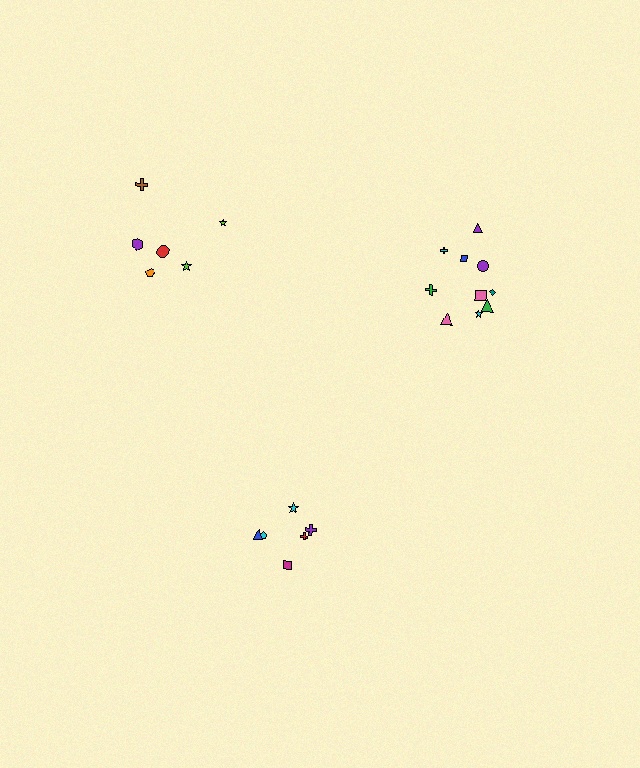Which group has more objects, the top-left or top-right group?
The top-right group.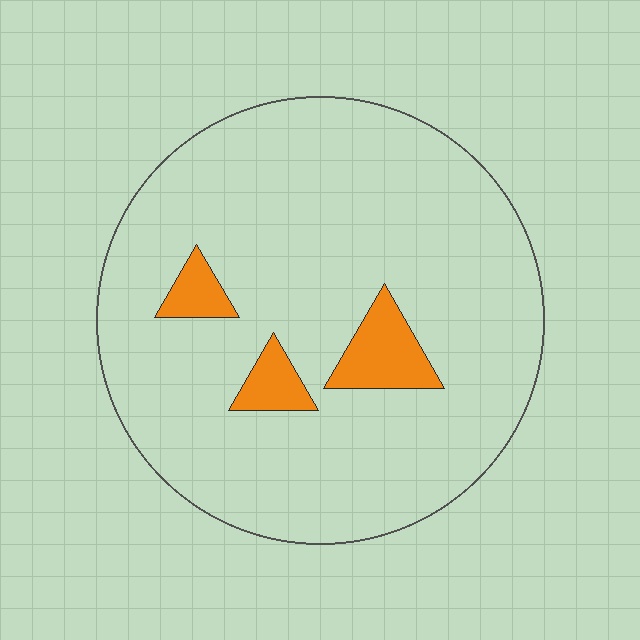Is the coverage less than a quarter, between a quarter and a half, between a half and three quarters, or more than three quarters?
Less than a quarter.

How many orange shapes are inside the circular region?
3.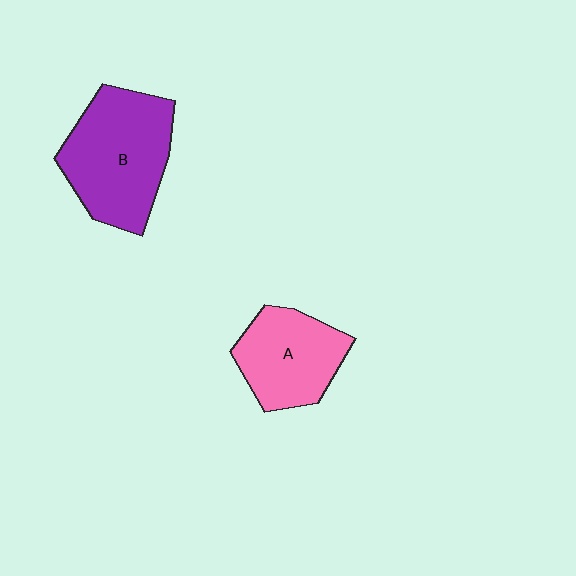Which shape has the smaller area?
Shape A (pink).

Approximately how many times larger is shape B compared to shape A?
Approximately 1.4 times.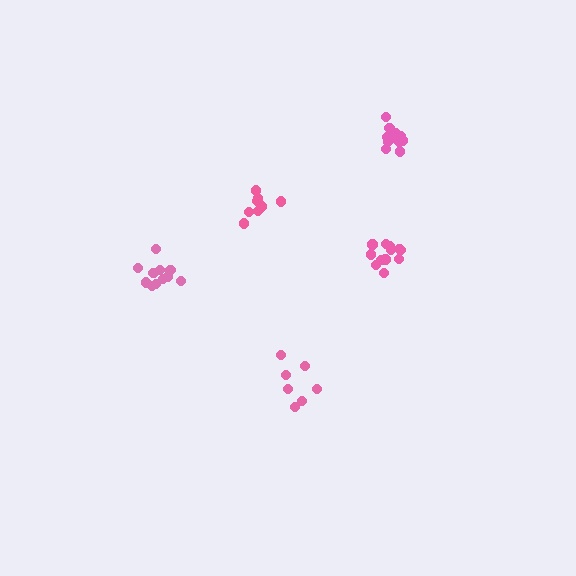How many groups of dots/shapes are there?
There are 5 groups.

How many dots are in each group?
Group 1: 12 dots, Group 2: 11 dots, Group 3: 7 dots, Group 4: 12 dots, Group 5: 8 dots (50 total).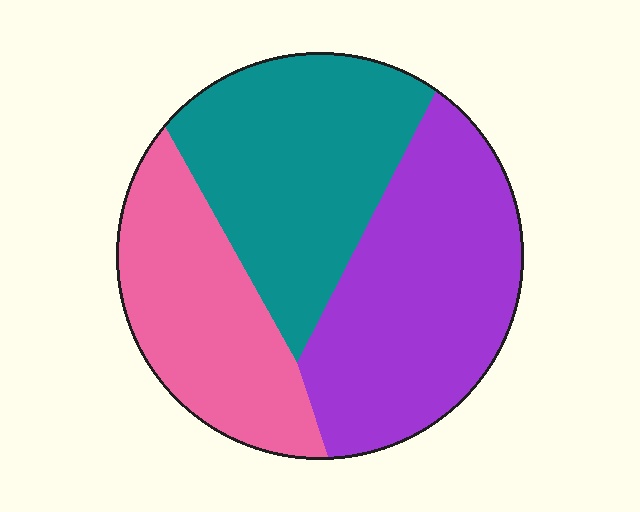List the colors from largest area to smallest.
From largest to smallest: purple, teal, pink.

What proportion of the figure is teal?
Teal covers around 35% of the figure.